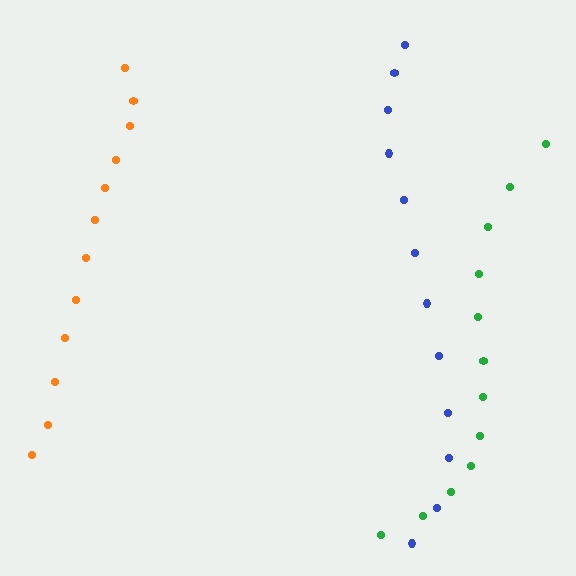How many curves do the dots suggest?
There are 3 distinct paths.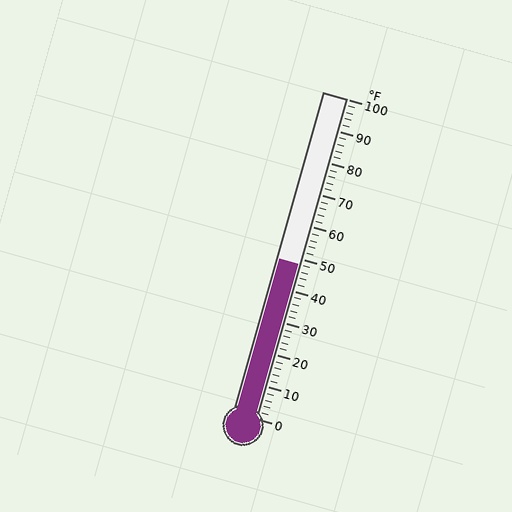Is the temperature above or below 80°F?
The temperature is below 80°F.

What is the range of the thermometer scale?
The thermometer scale ranges from 0°F to 100°F.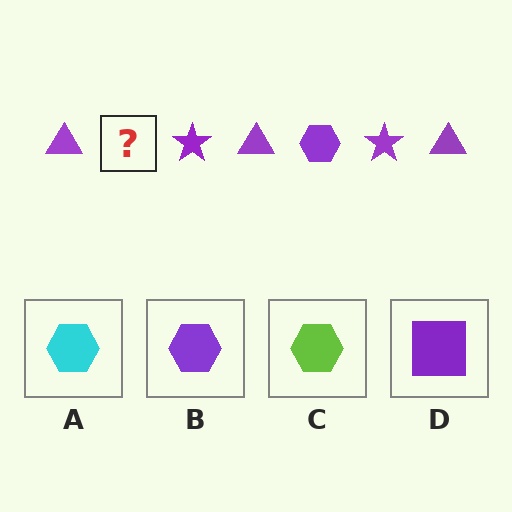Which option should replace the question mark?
Option B.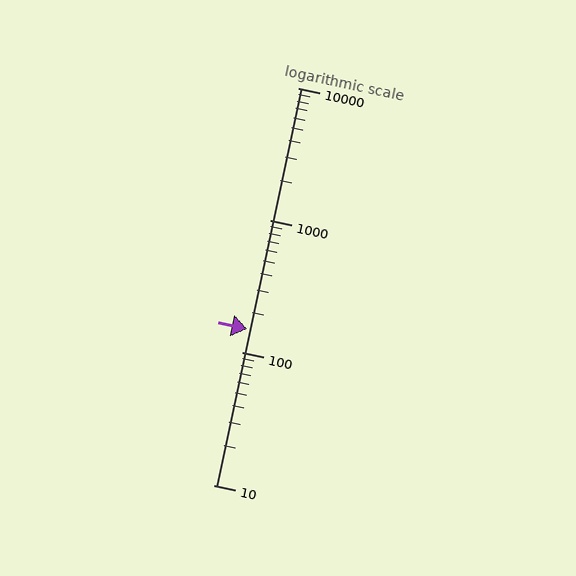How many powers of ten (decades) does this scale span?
The scale spans 3 decades, from 10 to 10000.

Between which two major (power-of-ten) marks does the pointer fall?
The pointer is between 100 and 1000.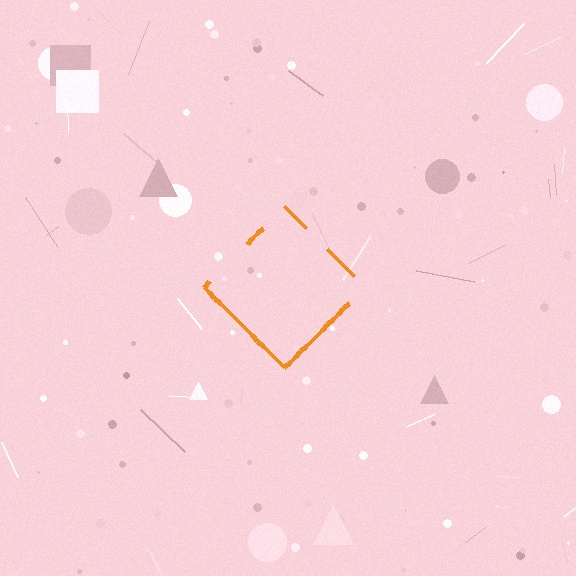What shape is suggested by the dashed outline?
The dashed outline suggests a diamond.